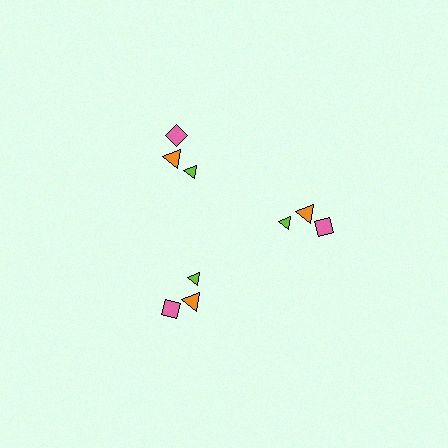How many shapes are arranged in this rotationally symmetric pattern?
There are 9 shapes, arranged in 3 groups of 3.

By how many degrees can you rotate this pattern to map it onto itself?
The pattern maps onto itself every 120 degrees of rotation.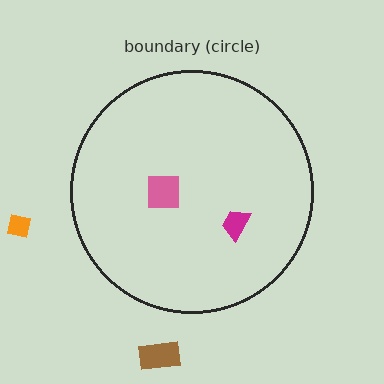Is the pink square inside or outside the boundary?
Inside.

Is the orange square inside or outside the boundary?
Outside.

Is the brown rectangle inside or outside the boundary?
Outside.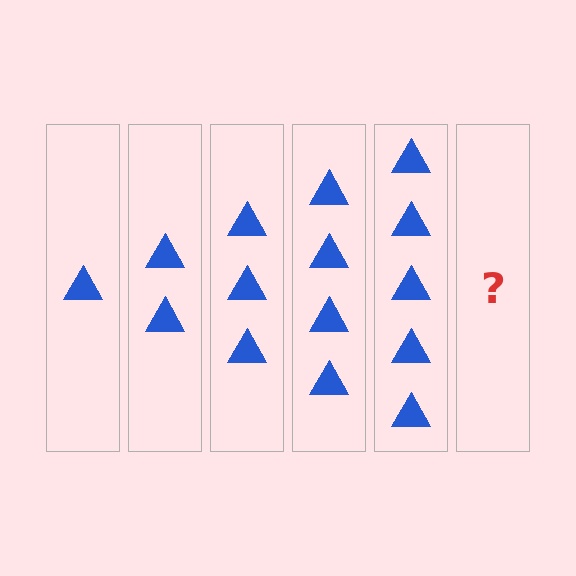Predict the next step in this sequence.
The next step is 6 triangles.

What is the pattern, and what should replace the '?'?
The pattern is that each step adds one more triangle. The '?' should be 6 triangles.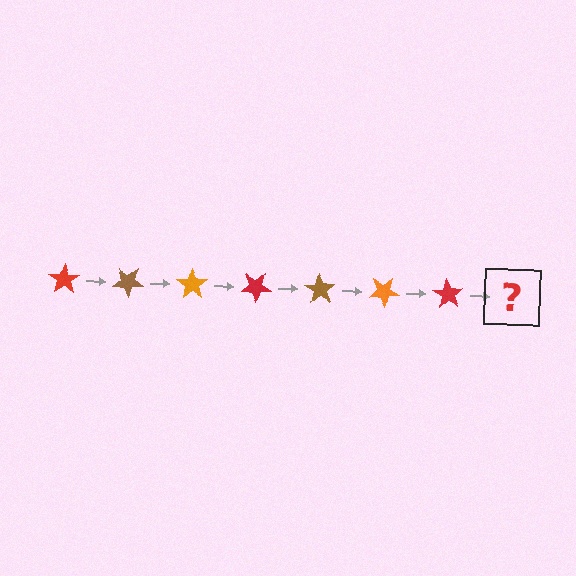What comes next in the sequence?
The next element should be a brown star, rotated 245 degrees from the start.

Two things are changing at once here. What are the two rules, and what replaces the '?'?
The two rules are that it rotates 35 degrees each step and the color cycles through red, brown, and orange. The '?' should be a brown star, rotated 245 degrees from the start.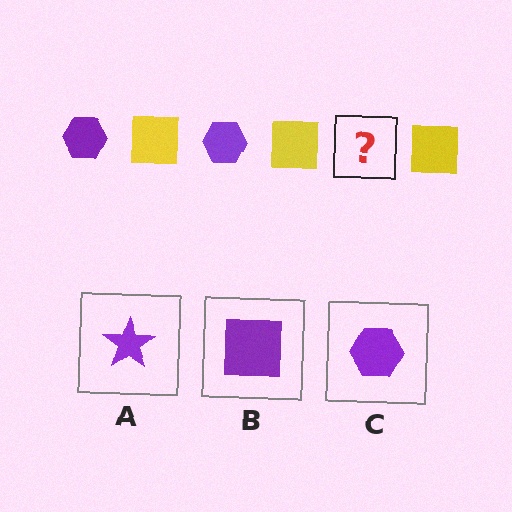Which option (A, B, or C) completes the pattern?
C.